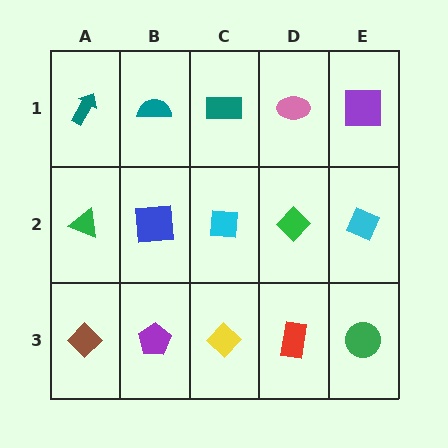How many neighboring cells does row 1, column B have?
3.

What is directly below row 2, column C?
A yellow diamond.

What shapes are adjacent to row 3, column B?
A blue square (row 2, column B), a brown diamond (row 3, column A), a yellow diamond (row 3, column C).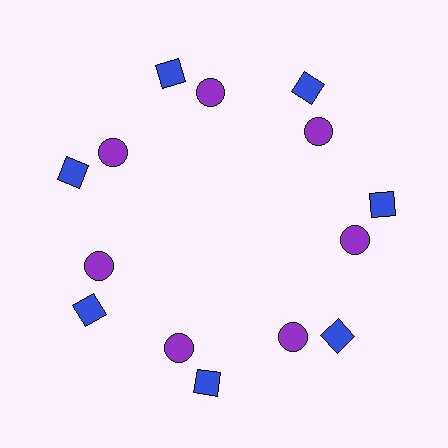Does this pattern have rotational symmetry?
Yes, this pattern has 7-fold rotational symmetry. It looks the same after rotating 51 degrees around the center.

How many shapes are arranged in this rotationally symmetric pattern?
There are 14 shapes, arranged in 7 groups of 2.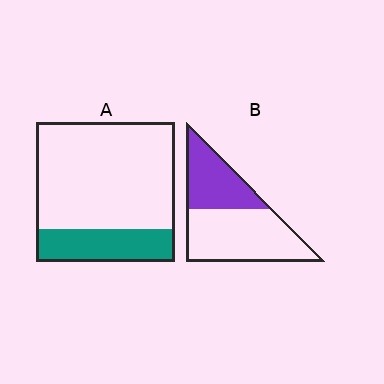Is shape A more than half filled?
No.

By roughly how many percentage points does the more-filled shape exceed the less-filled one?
By roughly 15 percentage points (B over A).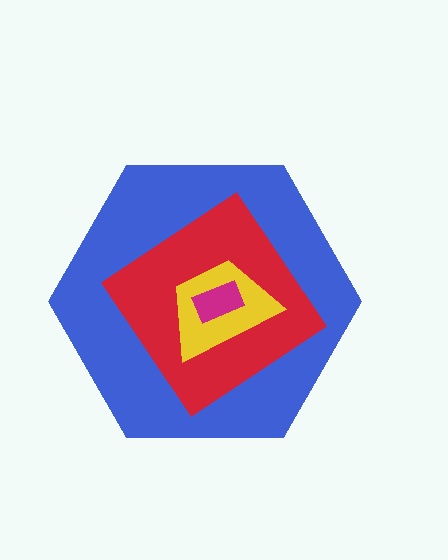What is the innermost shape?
The magenta rectangle.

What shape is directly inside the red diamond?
The yellow trapezoid.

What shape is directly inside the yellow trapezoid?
The magenta rectangle.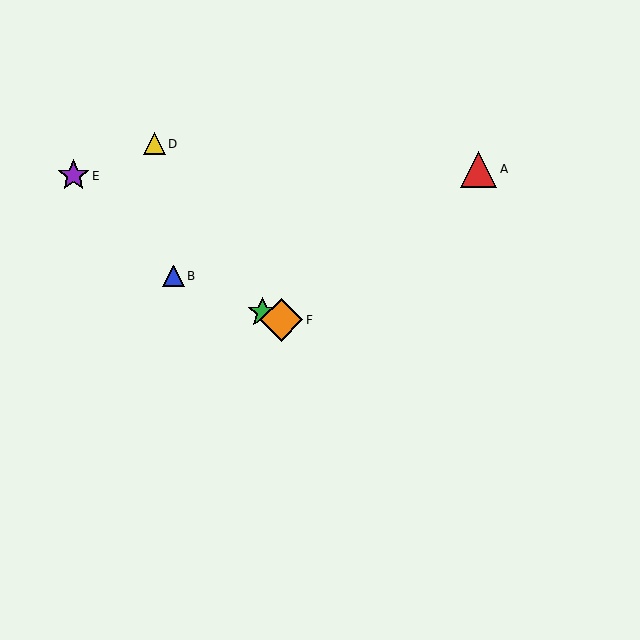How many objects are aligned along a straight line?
3 objects (B, C, F) are aligned along a straight line.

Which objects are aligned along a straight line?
Objects B, C, F are aligned along a straight line.